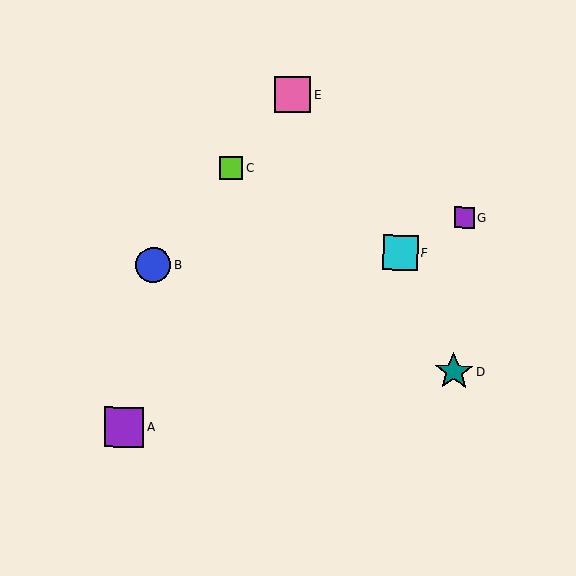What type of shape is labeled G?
Shape G is a purple square.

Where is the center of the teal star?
The center of the teal star is at (454, 372).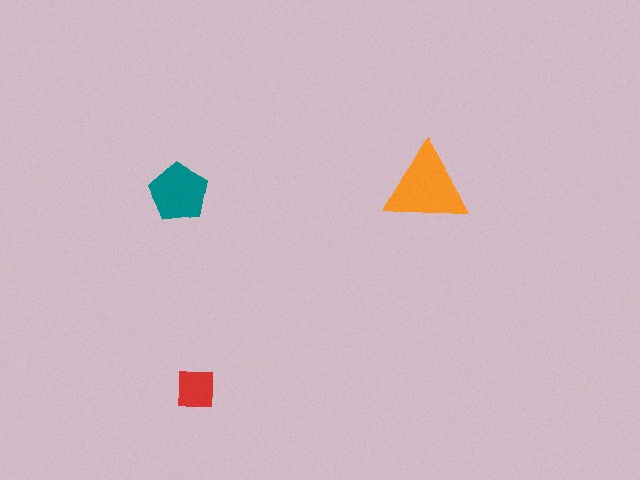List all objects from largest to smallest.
The orange triangle, the teal pentagon, the red square.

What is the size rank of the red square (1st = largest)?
3rd.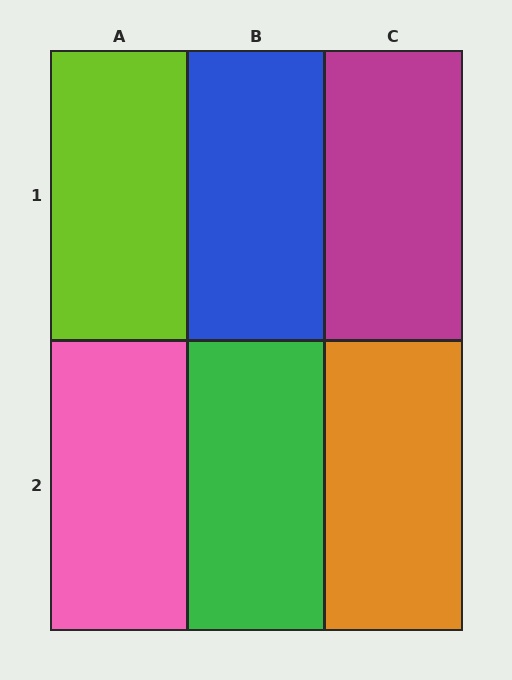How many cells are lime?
1 cell is lime.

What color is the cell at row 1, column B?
Blue.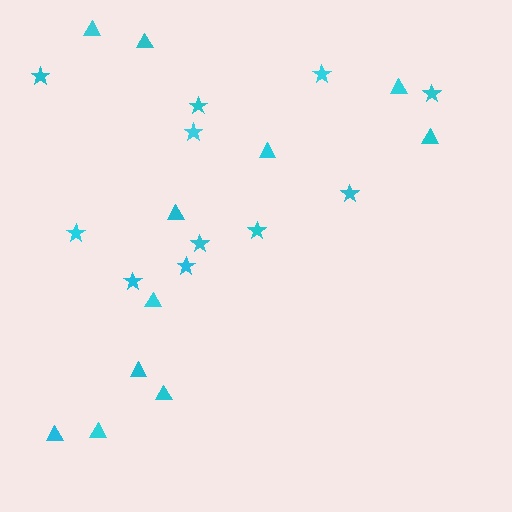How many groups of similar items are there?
There are 2 groups: one group of stars (11) and one group of triangles (11).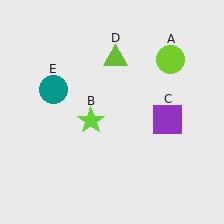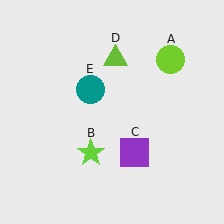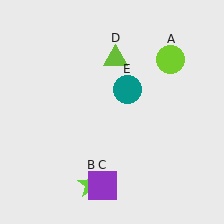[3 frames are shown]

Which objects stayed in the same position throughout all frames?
Lime circle (object A) and lime triangle (object D) remained stationary.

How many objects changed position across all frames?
3 objects changed position: lime star (object B), purple square (object C), teal circle (object E).